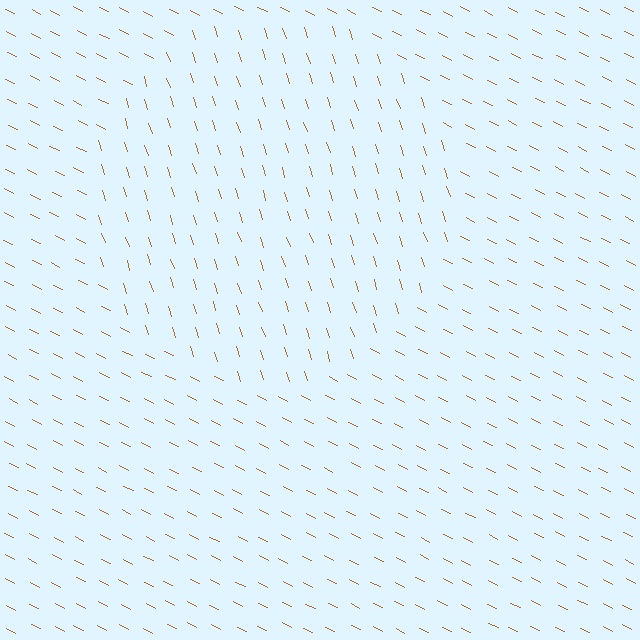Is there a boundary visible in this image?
Yes, there is a texture boundary formed by a change in line orientation.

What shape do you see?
I see a circle.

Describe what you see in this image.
The image is filled with small brown line segments. A circle region in the image has lines oriented differently from the surrounding lines, creating a visible texture boundary.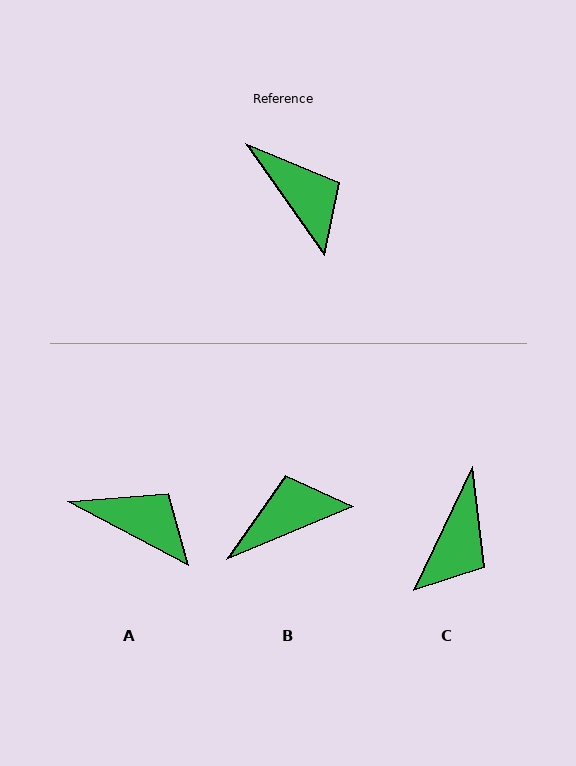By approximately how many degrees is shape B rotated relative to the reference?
Approximately 77 degrees counter-clockwise.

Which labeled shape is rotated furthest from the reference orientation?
B, about 77 degrees away.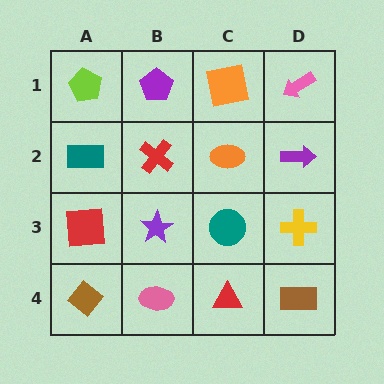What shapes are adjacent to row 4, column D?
A yellow cross (row 3, column D), a red triangle (row 4, column C).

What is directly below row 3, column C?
A red triangle.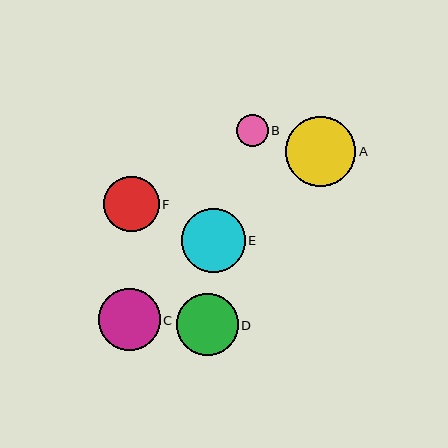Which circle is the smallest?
Circle B is the smallest with a size of approximately 32 pixels.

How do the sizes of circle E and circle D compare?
Circle E and circle D are approximately the same size.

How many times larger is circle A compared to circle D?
Circle A is approximately 1.1 times the size of circle D.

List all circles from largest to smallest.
From largest to smallest: A, E, D, C, F, B.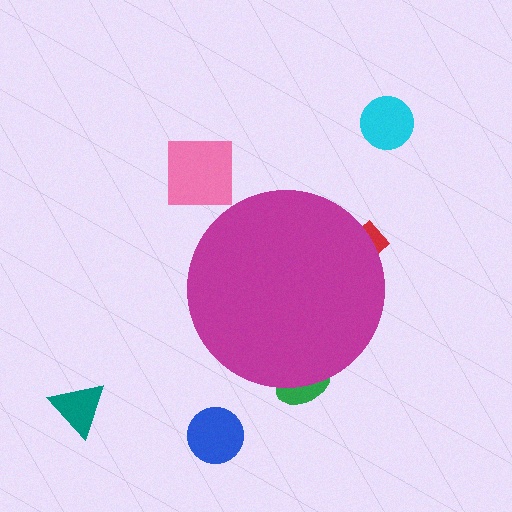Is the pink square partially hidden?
No, the pink square is fully visible.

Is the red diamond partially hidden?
Yes, the red diamond is partially hidden behind the magenta circle.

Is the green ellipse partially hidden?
Yes, the green ellipse is partially hidden behind the magenta circle.